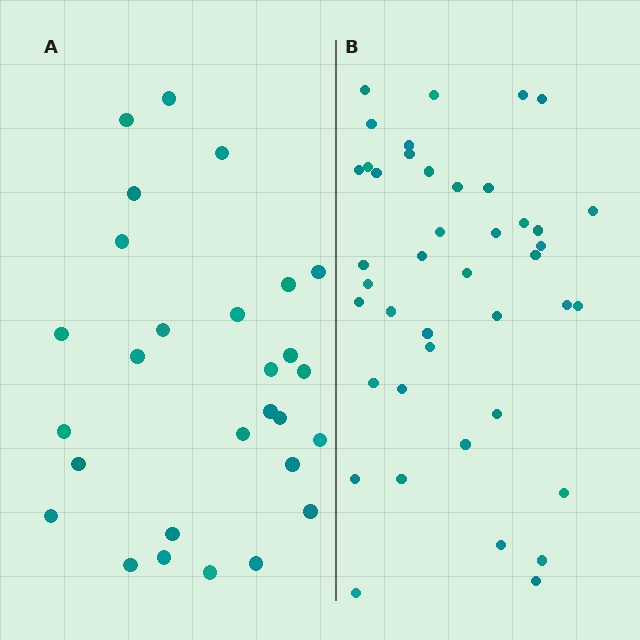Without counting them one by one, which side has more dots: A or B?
Region B (the right region) has more dots.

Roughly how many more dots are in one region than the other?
Region B has approximately 15 more dots than region A.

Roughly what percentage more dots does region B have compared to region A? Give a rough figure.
About 50% more.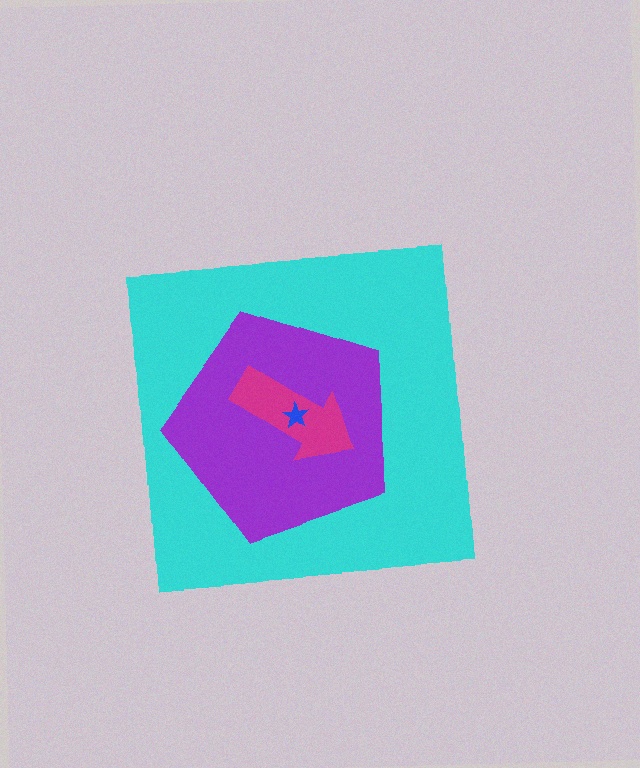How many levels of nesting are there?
4.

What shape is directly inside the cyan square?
The purple pentagon.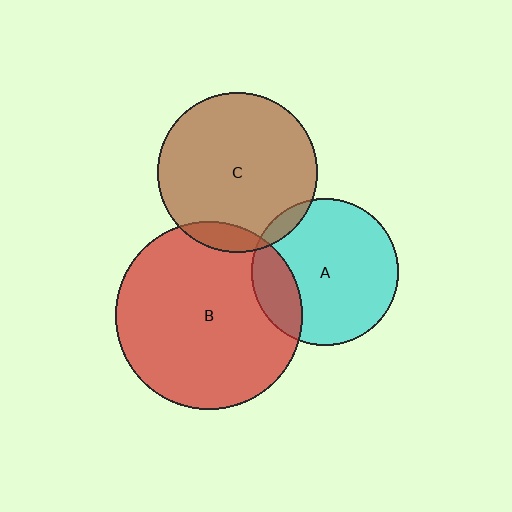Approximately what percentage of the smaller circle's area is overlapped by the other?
Approximately 20%.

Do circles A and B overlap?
Yes.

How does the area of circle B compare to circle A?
Approximately 1.6 times.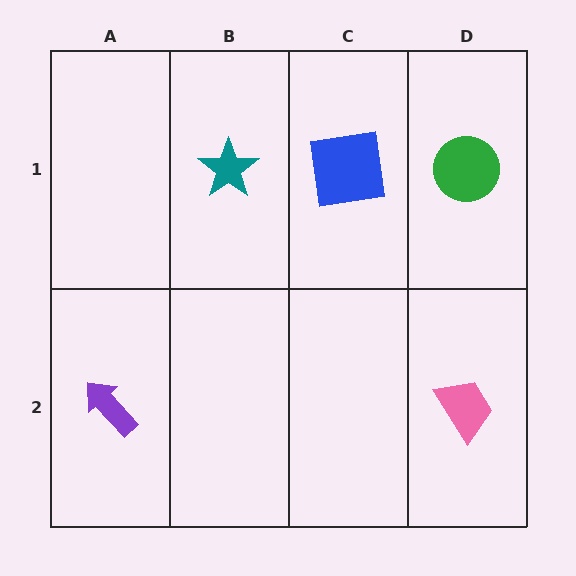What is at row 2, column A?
A purple arrow.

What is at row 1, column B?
A teal star.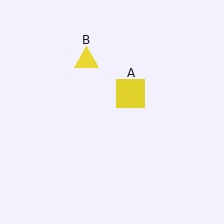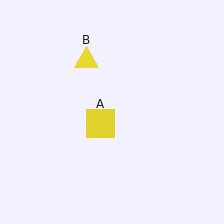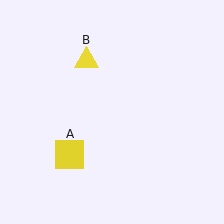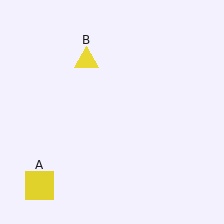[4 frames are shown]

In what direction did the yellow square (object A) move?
The yellow square (object A) moved down and to the left.